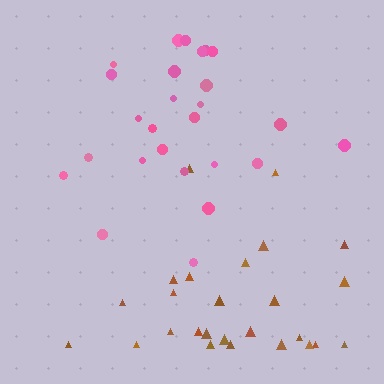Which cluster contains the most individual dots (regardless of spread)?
Brown (26).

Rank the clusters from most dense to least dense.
pink, brown.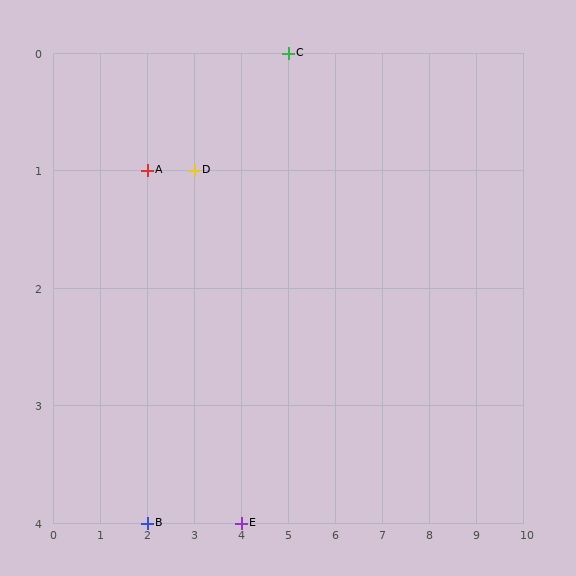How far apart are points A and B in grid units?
Points A and B are 3 rows apart.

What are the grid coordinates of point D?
Point D is at grid coordinates (3, 1).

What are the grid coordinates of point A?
Point A is at grid coordinates (2, 1).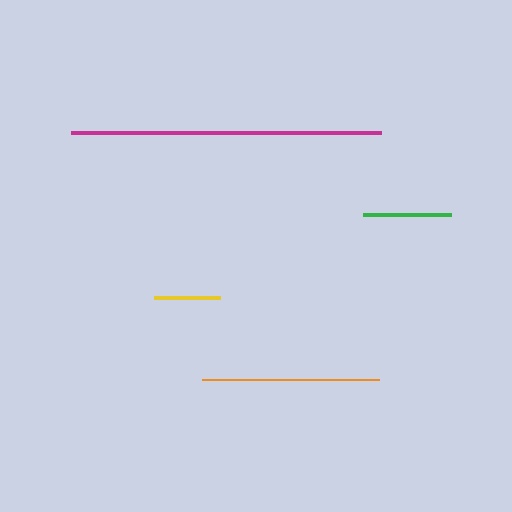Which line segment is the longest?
The magenta line is the longest at approximately 310 pixels.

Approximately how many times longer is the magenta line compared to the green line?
The magenta line is approximately 3.5 times the length of the green line.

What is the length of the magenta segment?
The magenta segment is approximately 310 pixels long.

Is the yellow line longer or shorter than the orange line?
The orange line is longer than the yellow line.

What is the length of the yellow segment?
The yellow segment is approximately 66 pixels long.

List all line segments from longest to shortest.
From longest to shortest: magenta, orange, green, yellow.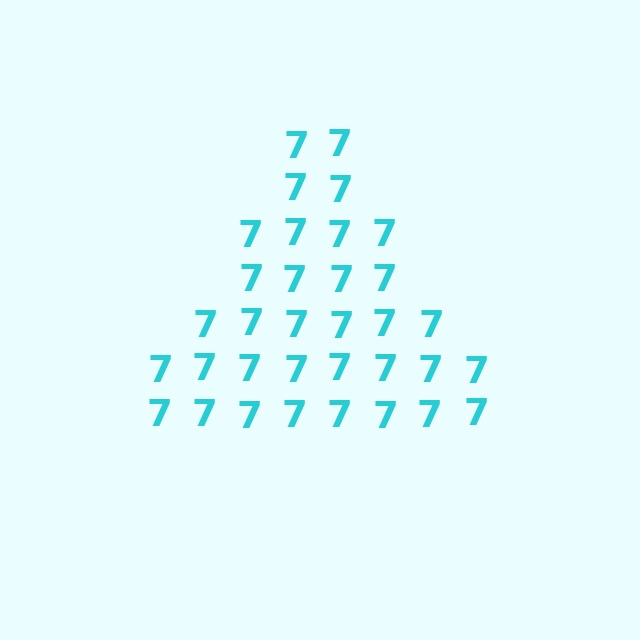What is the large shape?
The large shape is a triangle.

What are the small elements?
The small elements are digit 7's.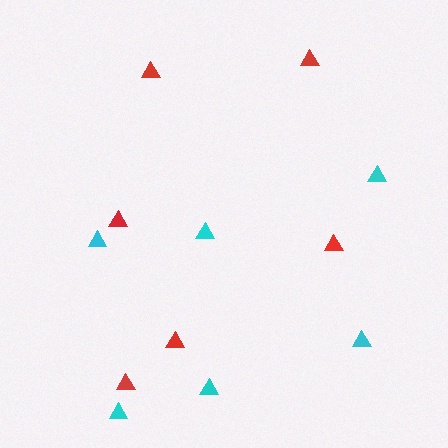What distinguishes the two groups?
There are 2 groups: one group of red triangles (6) and one group of cyan triangles (6).